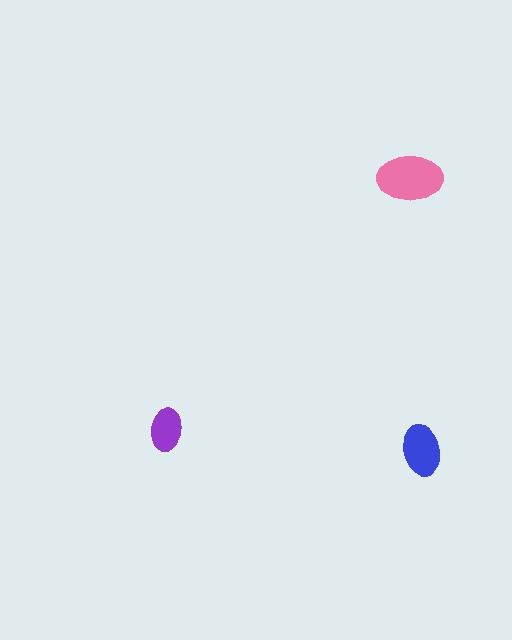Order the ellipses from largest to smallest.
the pink one, the blue one, the purple one.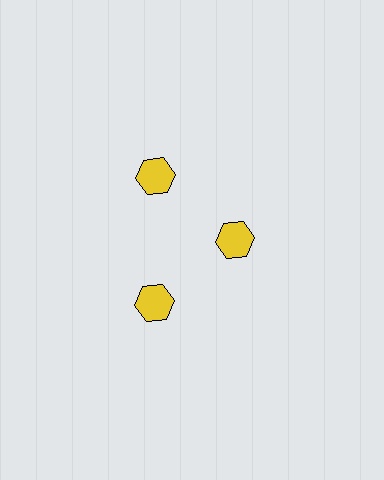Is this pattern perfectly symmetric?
No. The 3 yellow hexagons are arranged in a ring, but one element near the 3 o'clock position is pulled inward toward the center, breaking the 3-fold rotational symmetry.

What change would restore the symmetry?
The symmetry would be restored by moving it outward, back onto the ring so that all 3 hexagons sit at equal angles and equal distance from the center.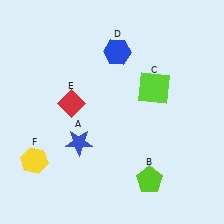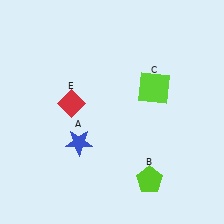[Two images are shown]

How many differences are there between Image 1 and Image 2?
There are 2 differences between the two images.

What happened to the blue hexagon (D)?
The blue hexagon (D) was removed in Image 2. It was in the top-right area of Image 1.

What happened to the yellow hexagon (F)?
The yellow hexagon (F) was removed in Image 2. It was in the bottom-left area of Image 1.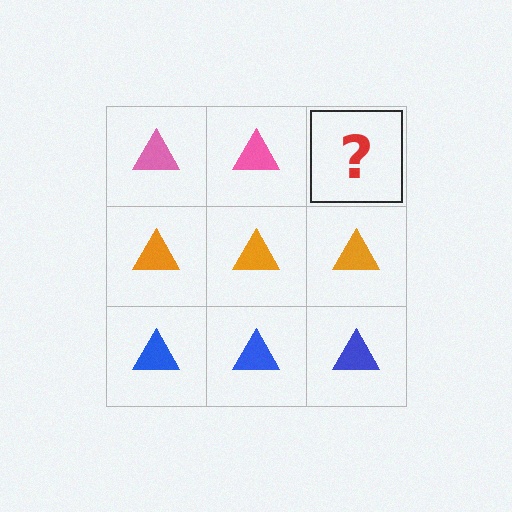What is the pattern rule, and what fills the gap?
The rule is that each row has a consistent color. The gap should be filled with a pink triangle.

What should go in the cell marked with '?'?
The missing cell should contain a pink triangle.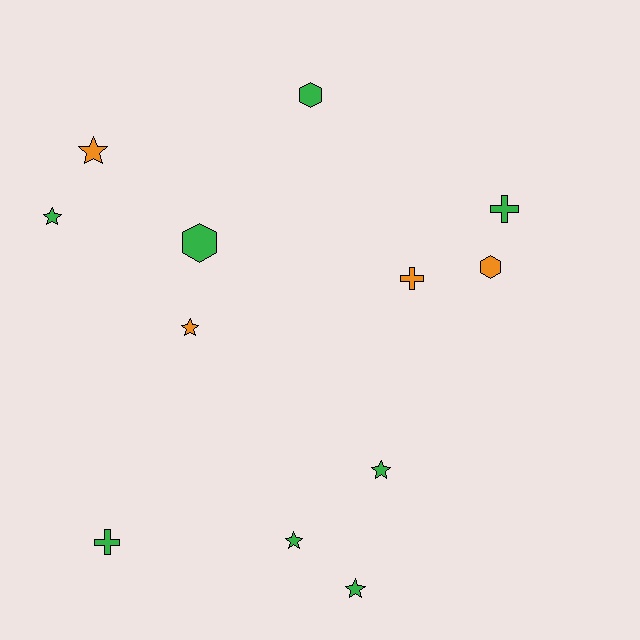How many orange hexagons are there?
There is 1 orange hexagon.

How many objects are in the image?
There are 12 objects.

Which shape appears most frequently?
Star, with 6 objects.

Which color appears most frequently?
Green, with 8 objects.